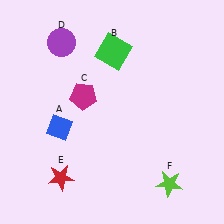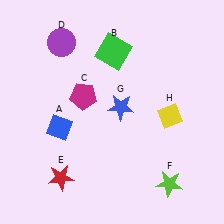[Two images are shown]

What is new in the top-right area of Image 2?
A blue star (G) was added in the top-right area of Image 2.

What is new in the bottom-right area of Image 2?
A yellow diamond (H) was added in the bottom-right area of Image 2.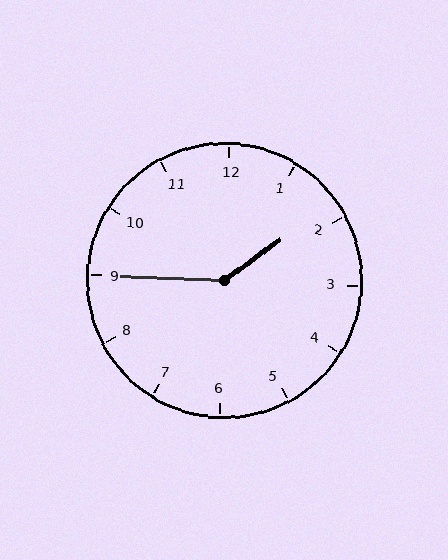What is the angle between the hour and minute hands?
Approximately 142 degrees.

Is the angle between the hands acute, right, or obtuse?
It is obtuse.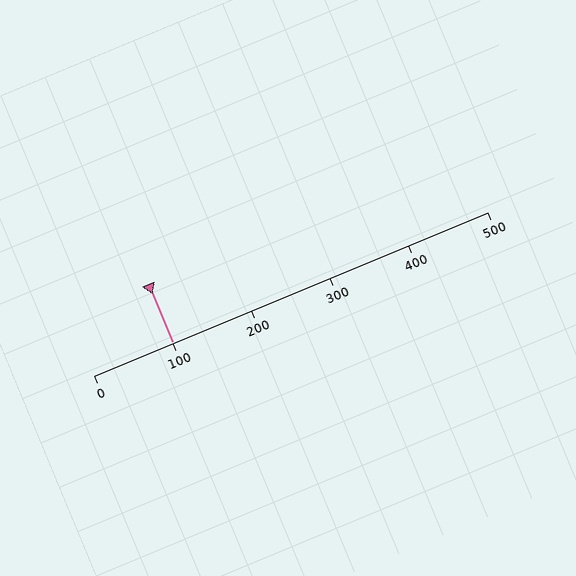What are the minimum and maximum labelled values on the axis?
The axis runs from 0 to 500.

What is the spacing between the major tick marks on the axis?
The major ticks are spaced 100 apart.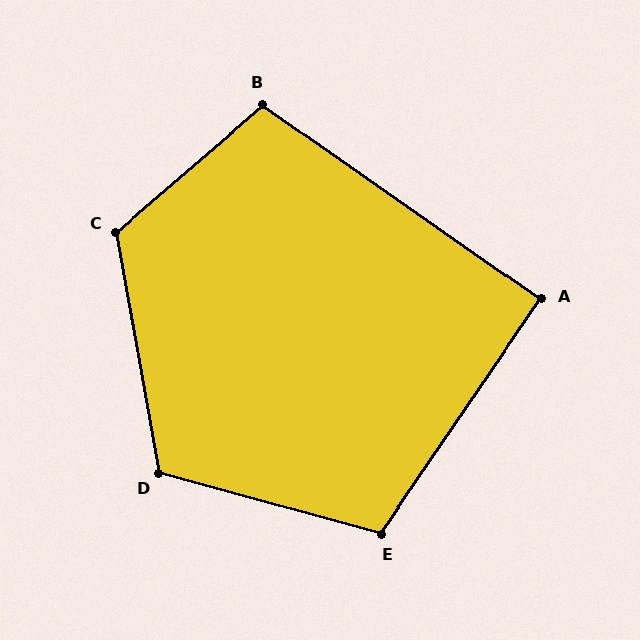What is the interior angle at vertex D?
Approximately 115 degrees (obtuse).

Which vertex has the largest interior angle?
C, at approximately 121 degrees.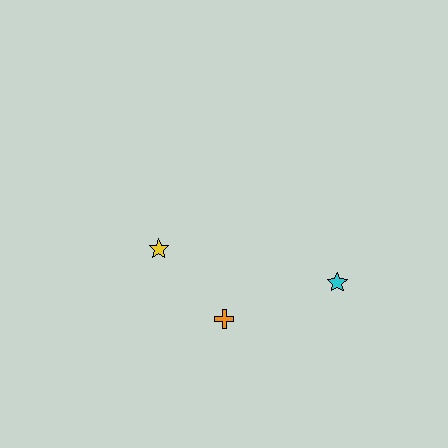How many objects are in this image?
There are 3 objects.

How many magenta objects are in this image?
There are no magenta objects.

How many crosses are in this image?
There is 1 cross.